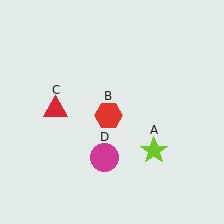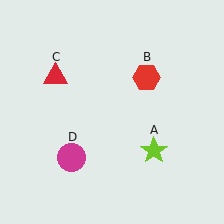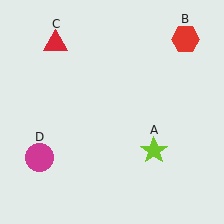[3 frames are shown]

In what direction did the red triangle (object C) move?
The red triangle (object C) moved up.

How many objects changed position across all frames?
3 objects changed position: red hexagon (object B), red triangle (object C), magenta circle (object D).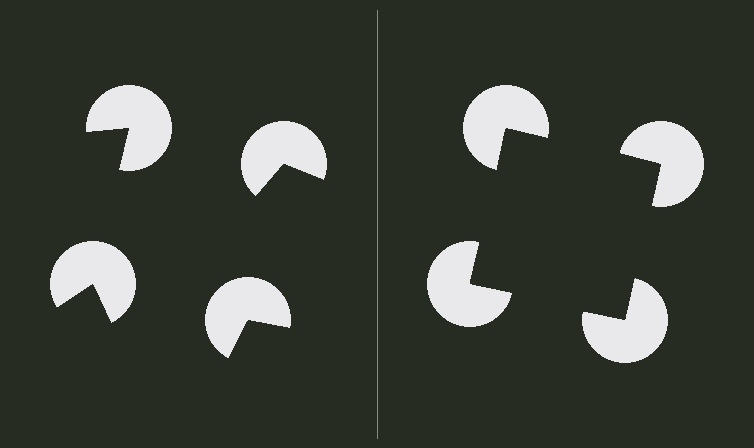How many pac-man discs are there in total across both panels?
8 — 4 on each side.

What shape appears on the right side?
An illusory square.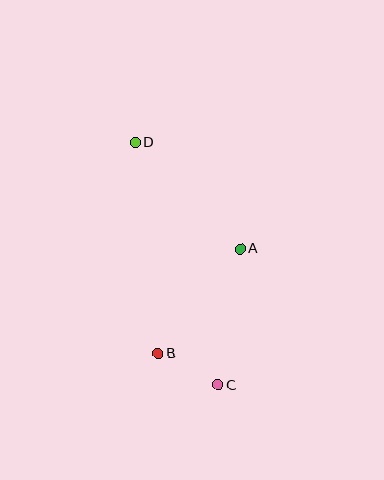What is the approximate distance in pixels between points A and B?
The distance between A and B is approximately 133 pixels.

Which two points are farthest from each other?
Points C and D are farthest from each other.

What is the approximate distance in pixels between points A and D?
The distance between A and D is approximately 150 pixels.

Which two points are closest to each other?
Points B and C are closest to each other.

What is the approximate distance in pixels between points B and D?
The distance between B and D is approximately 212 pixels.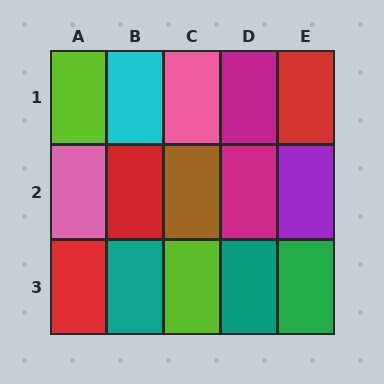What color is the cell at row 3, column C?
Lime.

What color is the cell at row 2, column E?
Purple.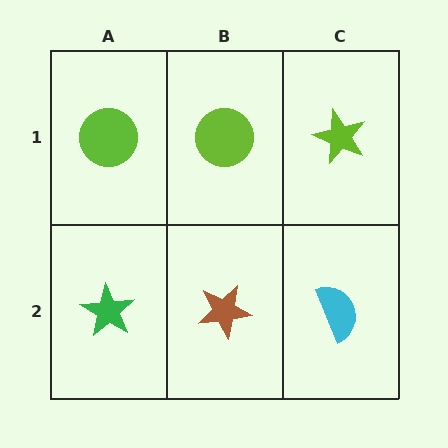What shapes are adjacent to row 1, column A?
A green star (row 2, column A), a lime circle (row 1, column B).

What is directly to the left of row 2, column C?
A brown star.